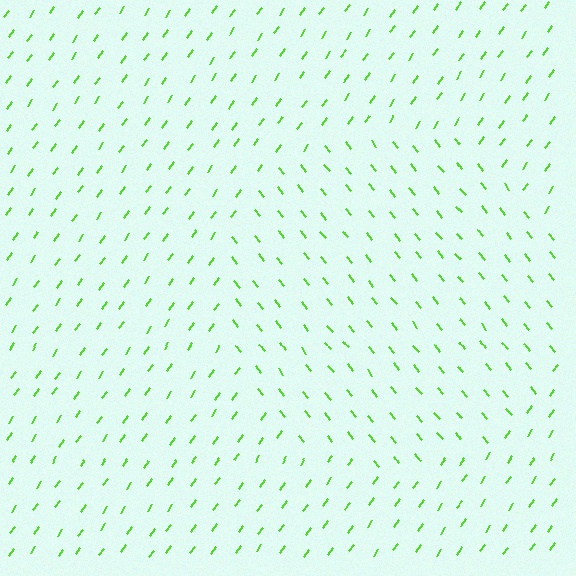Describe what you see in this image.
The image is filled with small lime line segments. A circle region in the image has lines oriented differently from the surrounding lines, creating a visible texture boundary.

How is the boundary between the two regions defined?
The boundary is defined purely by a change in line orientation (approximately 73 degrees difference). All lines are the same color and thickness.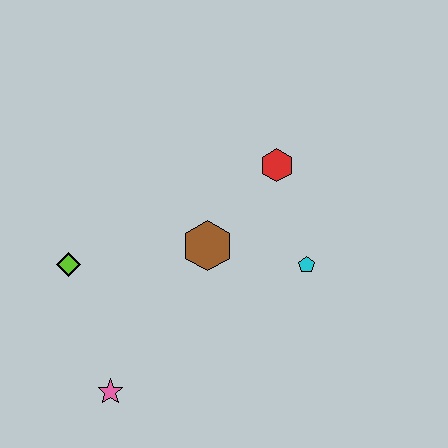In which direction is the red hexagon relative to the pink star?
The red hexagon is above the pink star.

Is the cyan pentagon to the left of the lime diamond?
No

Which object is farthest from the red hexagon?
The pink star is farthest from the red hexagon.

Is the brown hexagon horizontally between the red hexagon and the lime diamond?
Yes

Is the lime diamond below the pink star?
No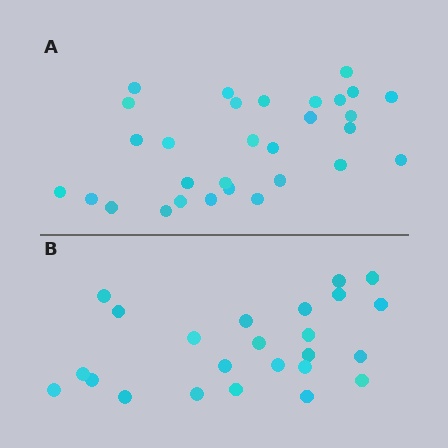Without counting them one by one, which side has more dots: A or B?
Region A (the top region) has more dots.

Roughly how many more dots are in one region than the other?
Region A has about 6 more dots than region B.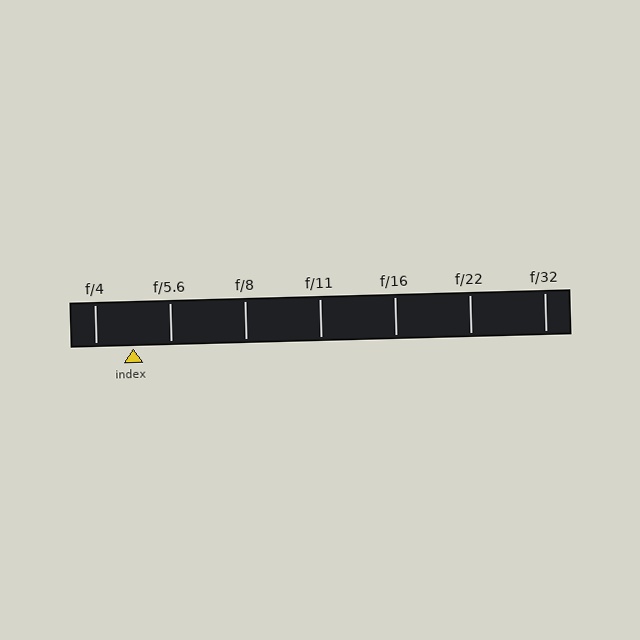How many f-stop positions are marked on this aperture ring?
There are 7 f-stop positions marked.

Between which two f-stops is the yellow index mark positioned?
The index mark is between f/4 and f/5.6.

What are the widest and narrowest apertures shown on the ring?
The widest aperture shown is f/4 and the narrowest is f/32.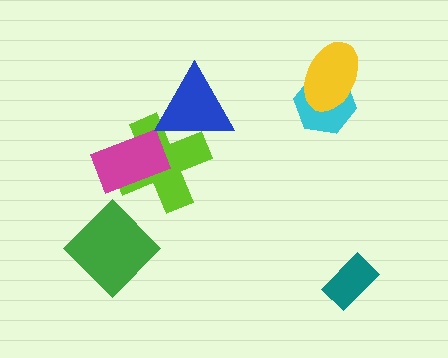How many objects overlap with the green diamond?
0 objects overlap with the green diamond.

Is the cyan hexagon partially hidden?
Yes, it is partially covered by another shape.